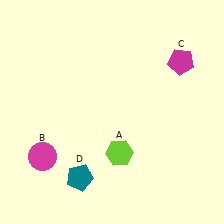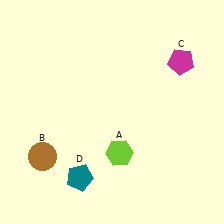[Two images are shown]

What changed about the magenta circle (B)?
In Image 1, B is magenta. In Image 2, it changed to brown.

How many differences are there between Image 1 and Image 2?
There is 1 difference between the two images.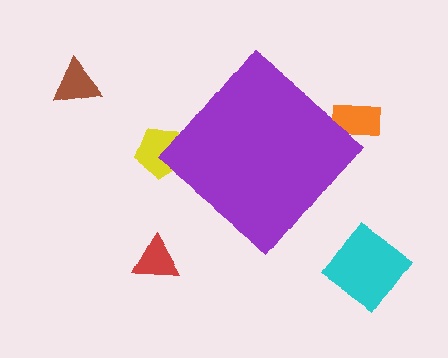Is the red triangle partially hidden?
No, the red triangle is fully visible.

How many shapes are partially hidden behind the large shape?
2 shapes are partially hidden.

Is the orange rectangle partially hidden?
Yes, the orange rectangle is partially hidden behind the purple diamond.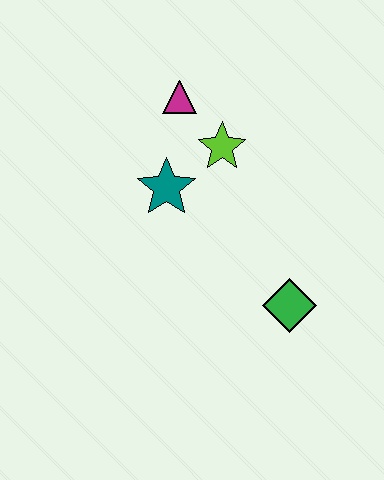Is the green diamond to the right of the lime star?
Yes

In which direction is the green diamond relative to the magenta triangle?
The green diamond is below the magenta triangle.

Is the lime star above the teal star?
Yes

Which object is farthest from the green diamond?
The magenta triangle is farthest from the green diamond.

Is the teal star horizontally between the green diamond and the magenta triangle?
No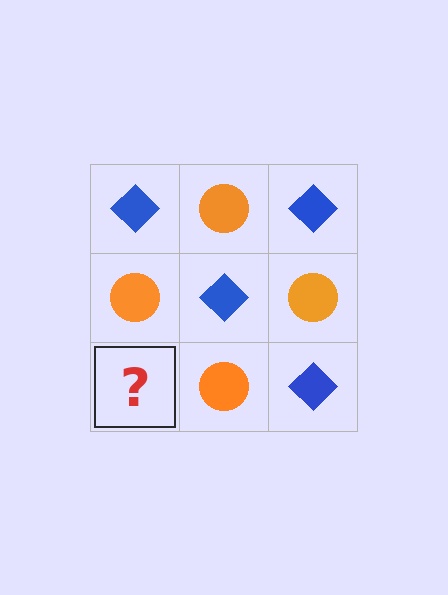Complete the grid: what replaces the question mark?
The question mark should be replaced with a blue diamond.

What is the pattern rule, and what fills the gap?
The rule is that it alternates blue diamond and orange circle in a checkerboard pattern. The gap should be filled with a blue diamond.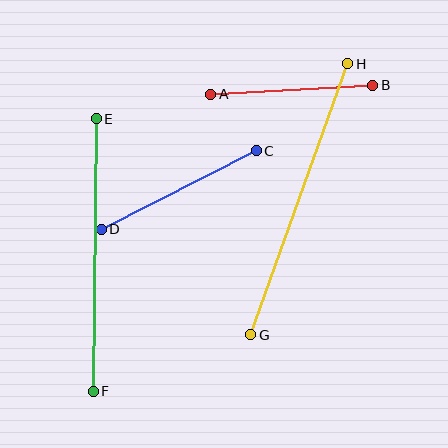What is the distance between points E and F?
The distance is approximately 273 pixels.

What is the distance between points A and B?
The distance is approximately 163 pixels.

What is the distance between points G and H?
The distance is approximately 288 pixels.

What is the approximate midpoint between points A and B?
The midpoint is at approximately (292, 90) pixels.